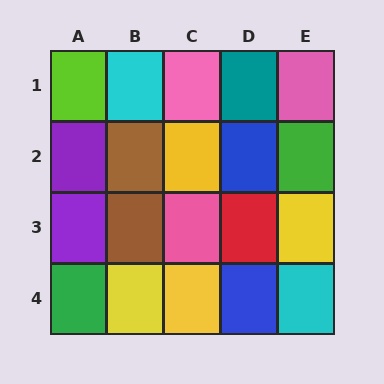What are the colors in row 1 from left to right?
Lime, cyan, pink, teal, pink.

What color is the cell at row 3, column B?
Brown.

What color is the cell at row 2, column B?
Brown.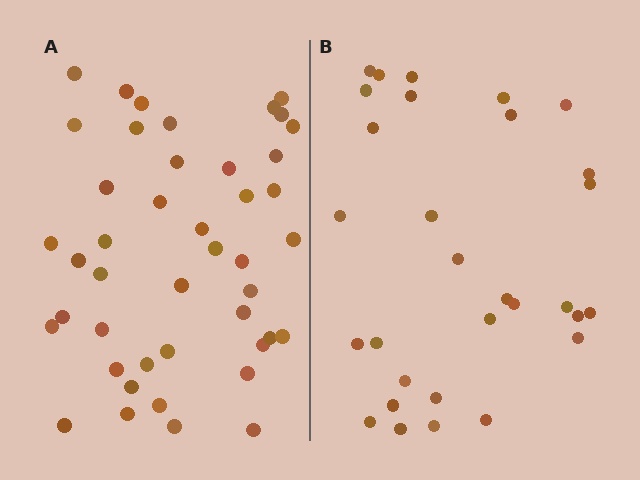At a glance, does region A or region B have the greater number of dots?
Region A (the left region) has more dots.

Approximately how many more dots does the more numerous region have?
Region A has approximately 15 more dots than region B.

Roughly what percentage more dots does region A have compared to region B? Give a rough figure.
About 45% more.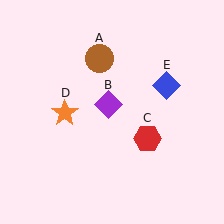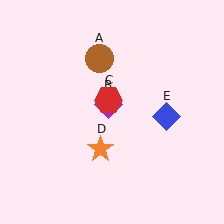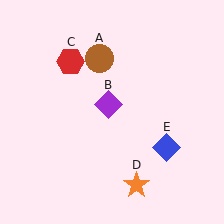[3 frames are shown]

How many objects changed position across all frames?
3 objects changed position: red hexagon (object C), orange star (object D), blue diamond (object E).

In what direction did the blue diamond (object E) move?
The blue diamond (object E) moved down.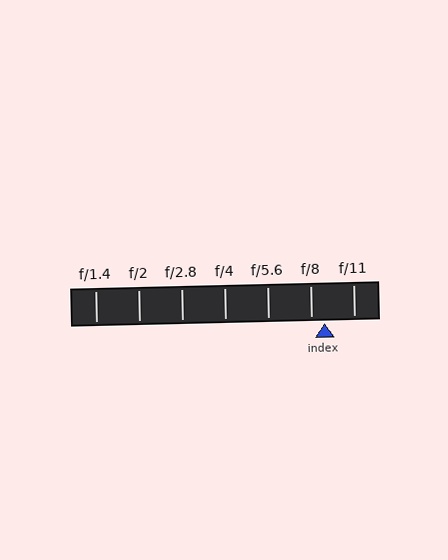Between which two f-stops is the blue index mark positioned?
The index mark is between f/8 and f/11.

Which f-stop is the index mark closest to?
The index mark is closest to f/8.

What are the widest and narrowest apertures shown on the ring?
The widest aperture shown is f/1.4 and the narrowest is f/11.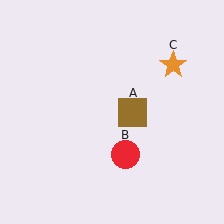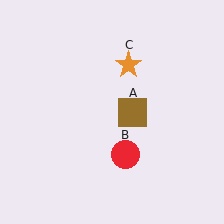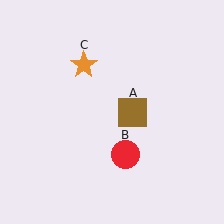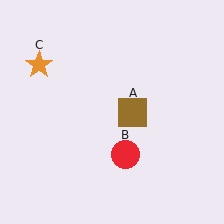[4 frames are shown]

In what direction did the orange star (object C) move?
The orange star (object C) moved left.